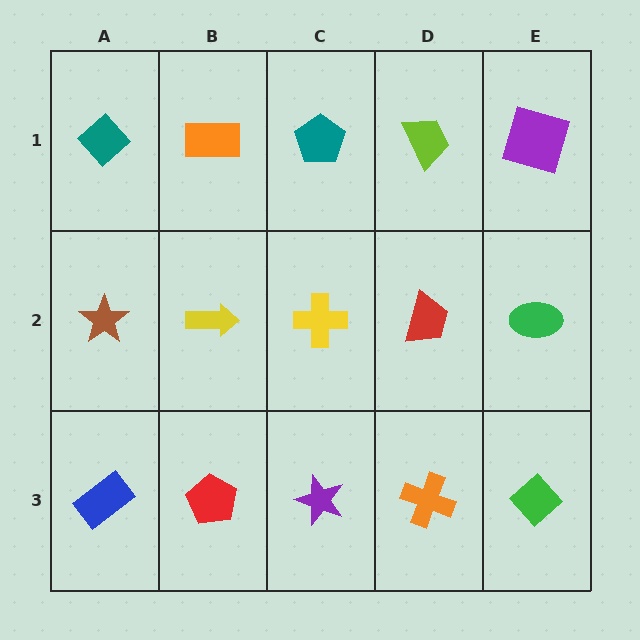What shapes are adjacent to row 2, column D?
A lime trapezoid (row 1, column D), an orange cross (row 3, column D), a yellow cross (row 2, column C), a green ellipse (row 2, column E).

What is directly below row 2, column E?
A green diamond.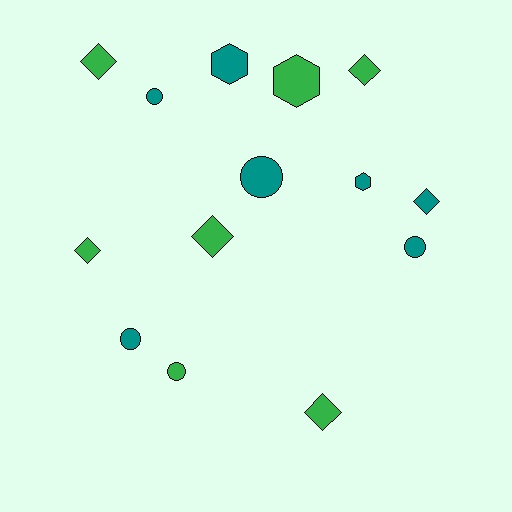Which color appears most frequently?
Teal, with 7 objects.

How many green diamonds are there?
There are 5 green diamonds.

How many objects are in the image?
There are 14 objects.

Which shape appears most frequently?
Diamond, with 6 objects.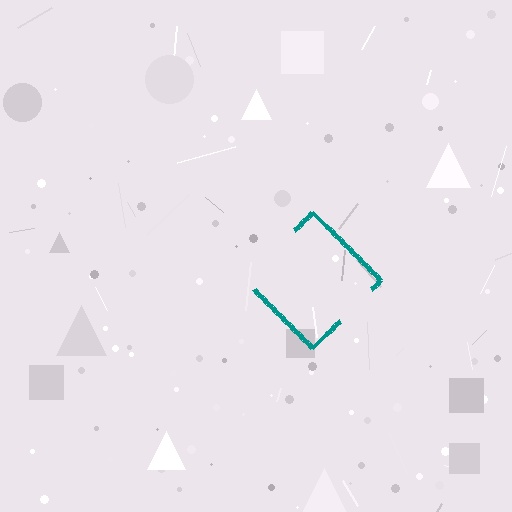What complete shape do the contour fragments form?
The contour fragments form a diamond.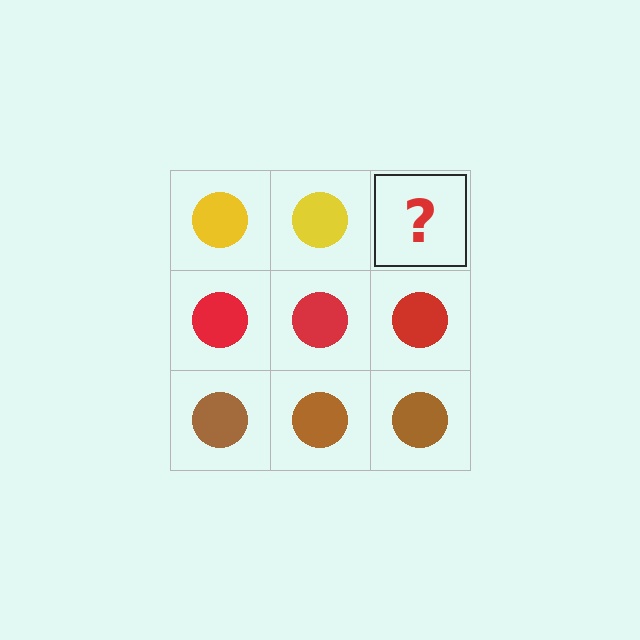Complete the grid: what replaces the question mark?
The question mark should be replaced with a yellow circle.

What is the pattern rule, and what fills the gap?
The rule is that each row has a consistent color. The gap should be filled with a yellow circle.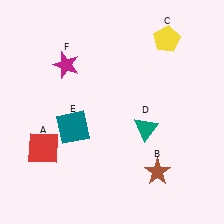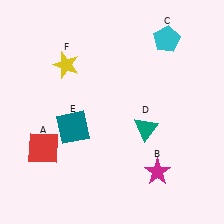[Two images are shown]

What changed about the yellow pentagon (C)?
In Image 1, C is yellow. In Image 2, it changed to cyan.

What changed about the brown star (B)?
In Image 1, B is brown. In Image 2, it changed to magenta.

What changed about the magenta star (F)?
In Image 1, F is magenta. In Image 2, it changed to yellow.